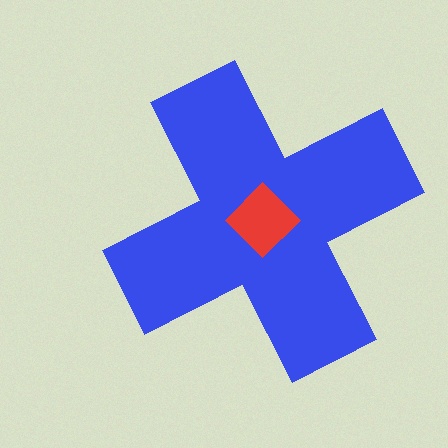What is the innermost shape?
The red diamond.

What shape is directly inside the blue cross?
The red diamond.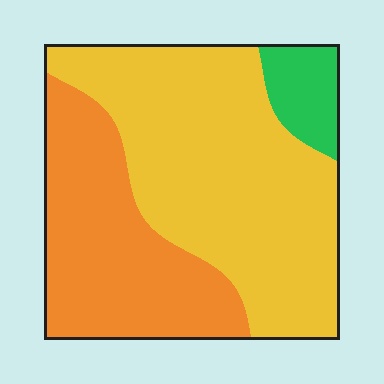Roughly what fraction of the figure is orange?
Orange takes up about one third (1/3) of the figure.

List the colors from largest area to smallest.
From largest to smallest: yellow, orange, green.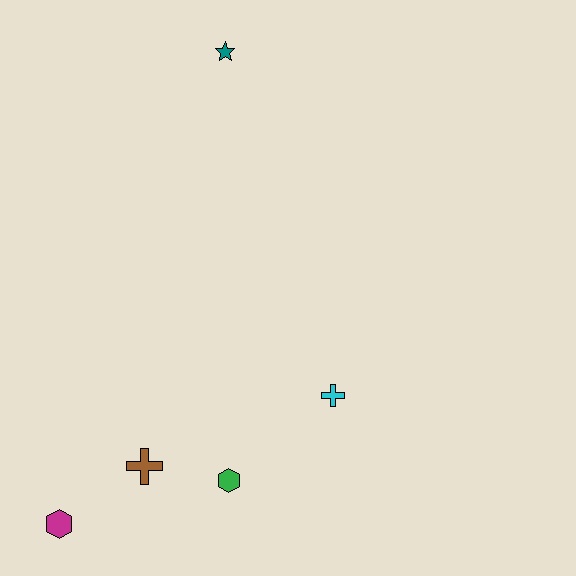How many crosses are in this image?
There are 2 crosses.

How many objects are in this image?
There are 5 objects.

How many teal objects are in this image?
There is 1 teal object.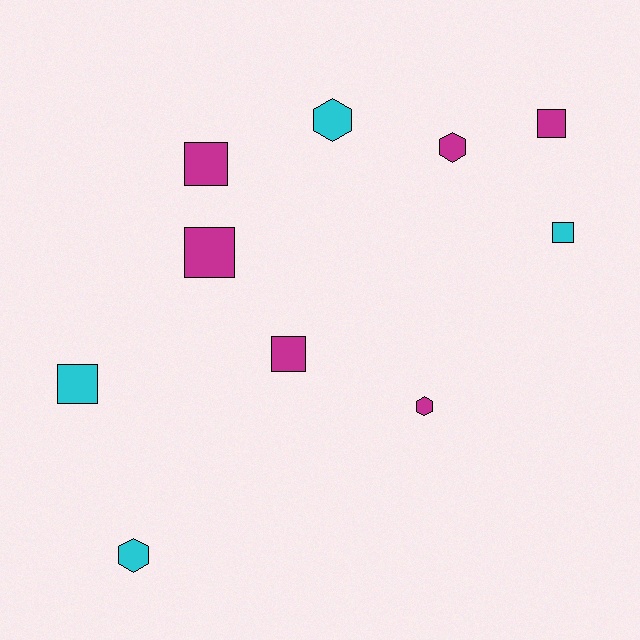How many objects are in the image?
There are 10 objects.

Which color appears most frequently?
Magenta, with 6 objects.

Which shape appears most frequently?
Square, with 6 objects.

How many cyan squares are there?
There are 2 cyan squares.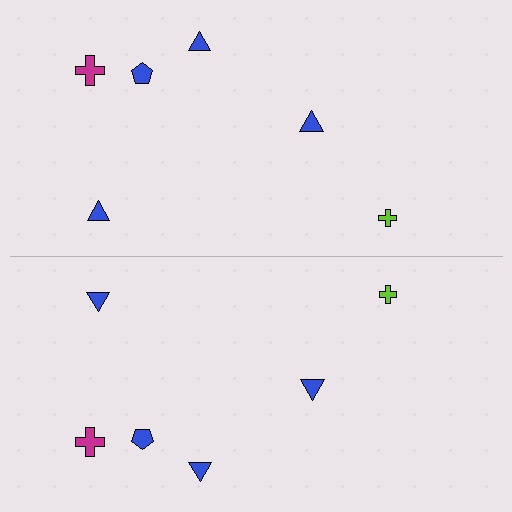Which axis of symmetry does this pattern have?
The pattern has a horizontal axis of symmetry running through the center of the image.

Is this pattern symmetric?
Yes, this pattern has bilateral (reflection) symmetry.